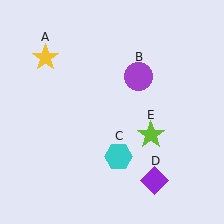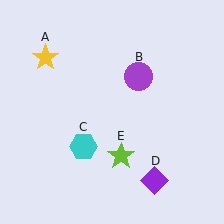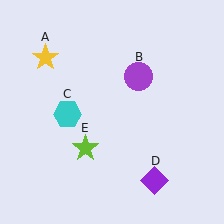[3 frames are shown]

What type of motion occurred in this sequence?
The cyan hexagon (object C), lime star (object E) rotated clockwise around the center of the scene.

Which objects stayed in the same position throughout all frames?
Yellow star (object A) and purple circle (object B) and purple diamond (object D) remained stationary.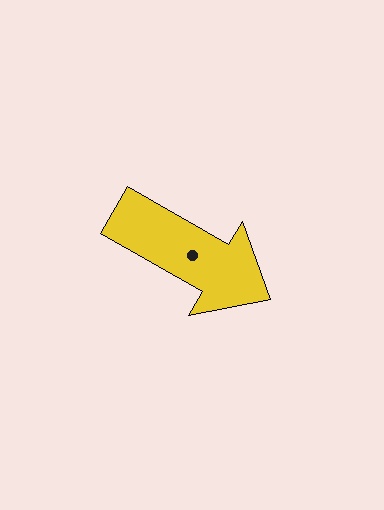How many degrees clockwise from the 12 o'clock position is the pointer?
Approximately 120 degrees.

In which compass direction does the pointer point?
Southeast.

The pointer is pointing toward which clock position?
Roughly 4 o'clock.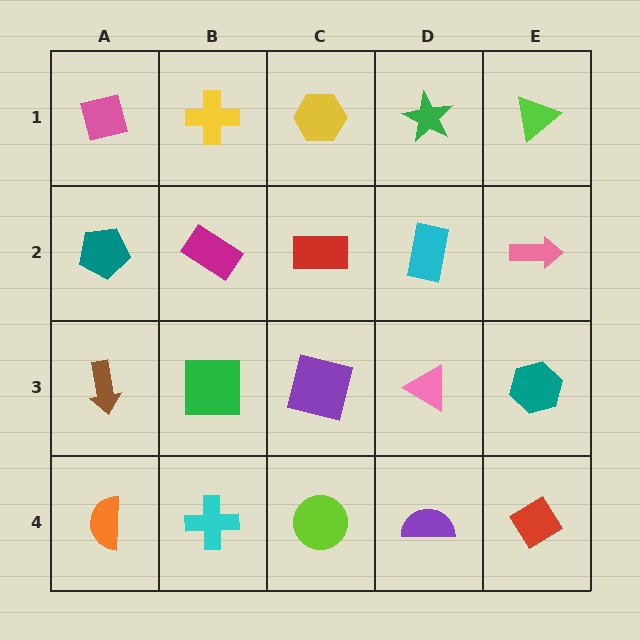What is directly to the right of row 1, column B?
A yellow hexagon.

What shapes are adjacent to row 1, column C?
A red rectangle (row 2, column C), a yellow cross (row 1, column B), a green star (row 1, column D).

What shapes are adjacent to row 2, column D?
A green star (row 1, column D), a pink triangle (row 3, column D), a red rectangle (row 2, column C), a pink arrow (row 2, column E).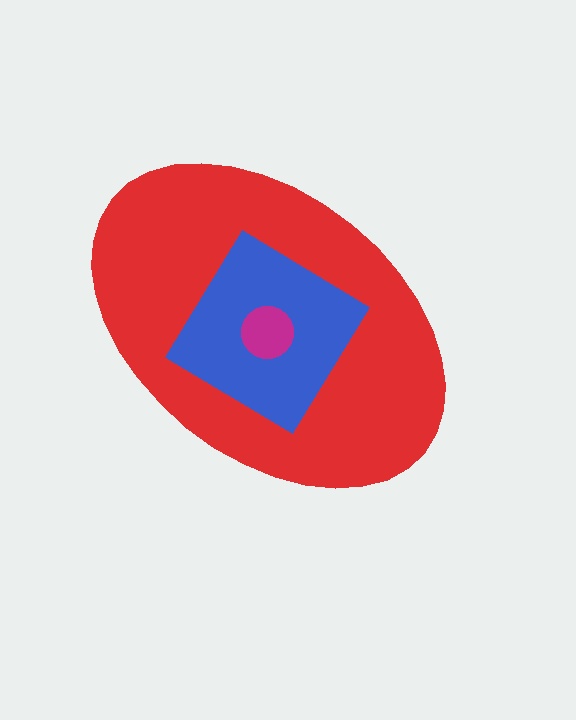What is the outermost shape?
The red ellipse.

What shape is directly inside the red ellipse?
The blue diamond.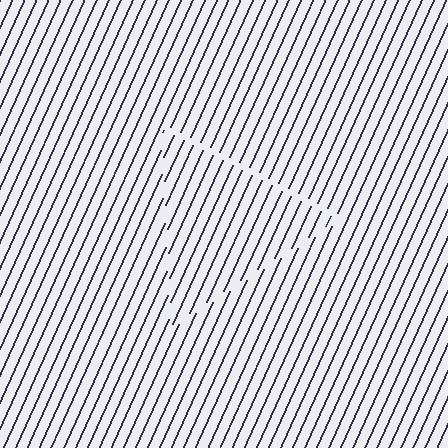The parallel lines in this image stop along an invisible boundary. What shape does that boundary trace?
An illusory triangle. The interior of the shape contains the same grating, shifted by half a period — the contour is defined by the phase discontinuity where line-ends from the inner and outer gratings abut.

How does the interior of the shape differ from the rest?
The interior of the shape contains the same grating, shifted by half a period — the contour is defined by the phase discontinuity where line-ends from the inner and outer gratings abut.